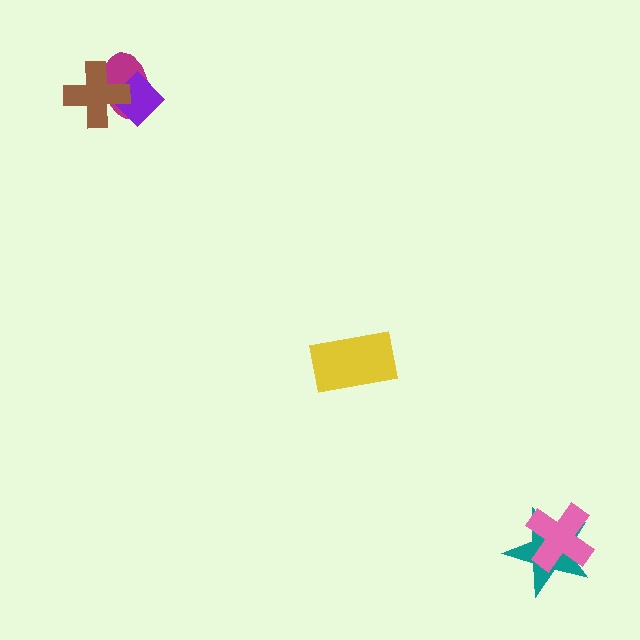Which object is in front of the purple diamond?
The brown cross is in front of the purple diamond.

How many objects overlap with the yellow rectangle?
0 objects overlap with the yellow rectangle.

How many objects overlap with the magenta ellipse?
2 objects overlap with the magenta ellipse.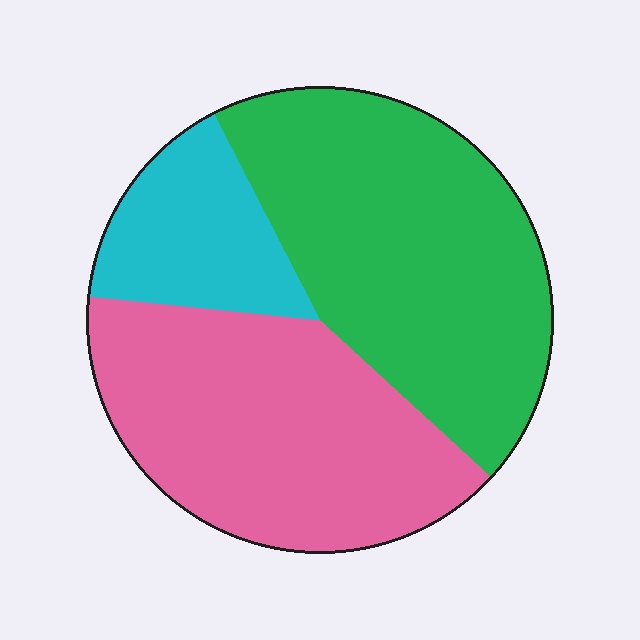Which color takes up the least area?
Cyan, at roughly 15%.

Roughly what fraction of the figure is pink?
Pink takes up between a third and a half of the figure.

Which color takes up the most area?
Green, at roughly 45%.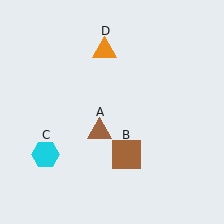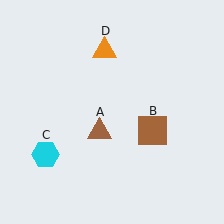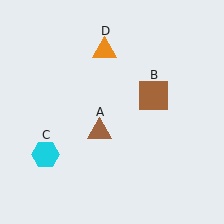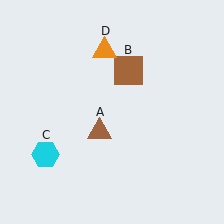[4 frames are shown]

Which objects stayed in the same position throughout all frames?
Brown triangle (object A) and cyan hexagon (object C) and orange triangle (object D) remained stationary.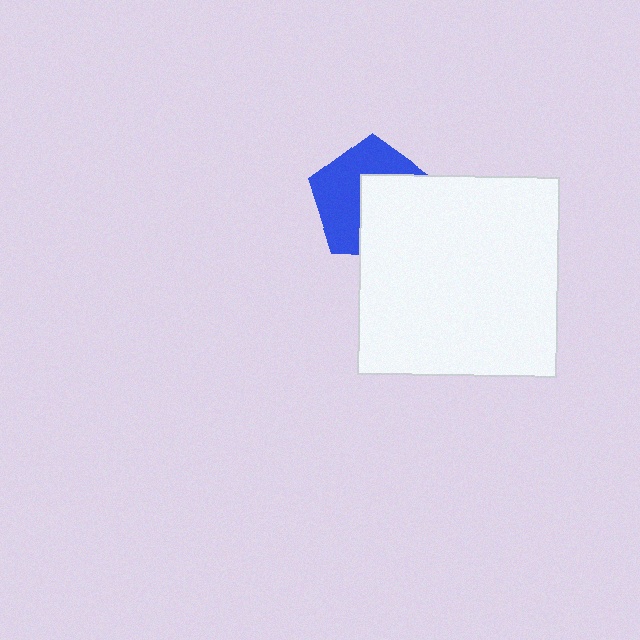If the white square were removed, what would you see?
You would see the complete blue pentagon.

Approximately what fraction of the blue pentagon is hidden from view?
Roughly 48% of the blue pentagon is hidden behind the white square.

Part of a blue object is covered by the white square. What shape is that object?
It is a pentagon.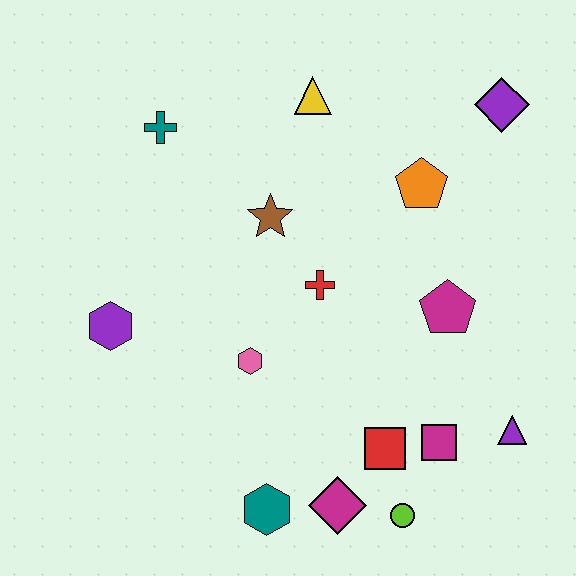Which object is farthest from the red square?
The teal cross is farthest from the red square.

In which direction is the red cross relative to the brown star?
The red cross is below the brown star.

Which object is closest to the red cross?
The brown star is closest to the red cross.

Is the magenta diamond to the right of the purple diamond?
No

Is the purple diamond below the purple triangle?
No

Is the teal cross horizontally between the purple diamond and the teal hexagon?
No